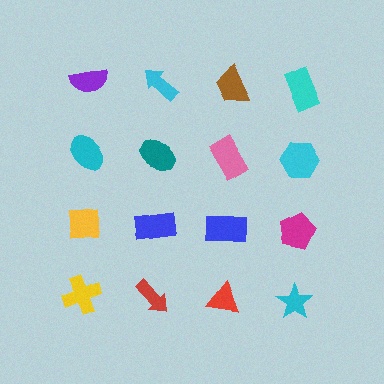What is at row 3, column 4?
A magenta pentagon.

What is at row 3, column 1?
A yellow square.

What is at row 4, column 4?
A cyan star.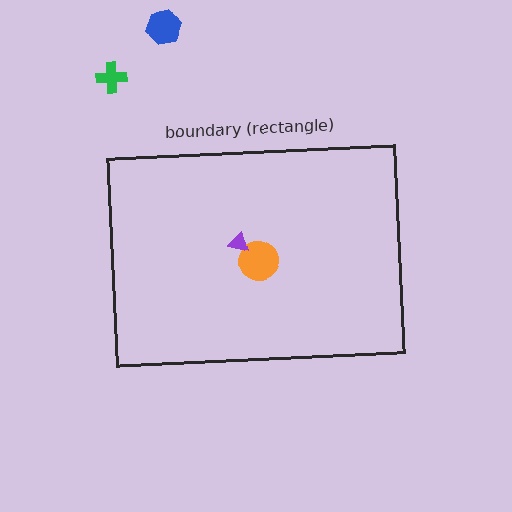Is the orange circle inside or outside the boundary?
Inside.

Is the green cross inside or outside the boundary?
Outside.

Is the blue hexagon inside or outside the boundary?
Outside.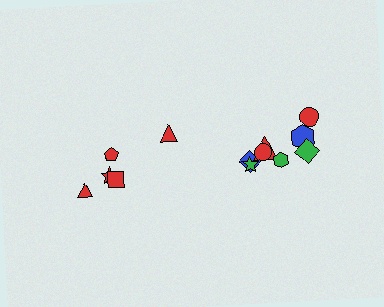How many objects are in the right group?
There are 8 objects.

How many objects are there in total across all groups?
There are 13 objects.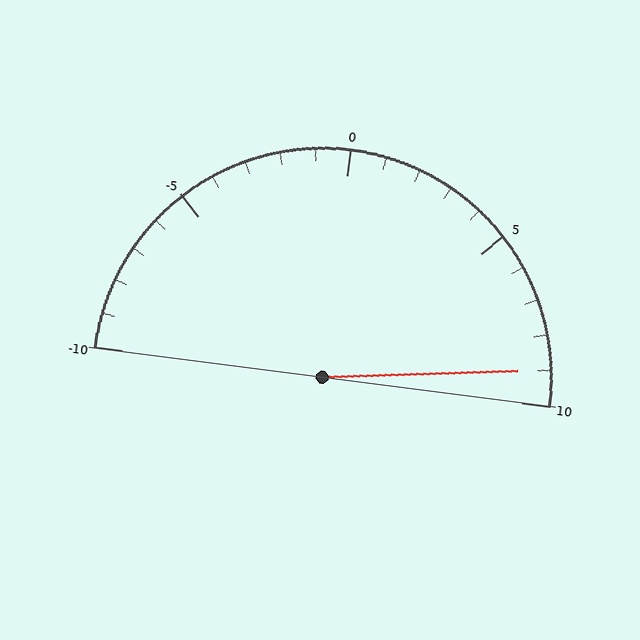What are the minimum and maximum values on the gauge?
The gauge ranges from -10 to 10.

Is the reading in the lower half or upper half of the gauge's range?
The reading is in the upper half of the range (-10 to 10).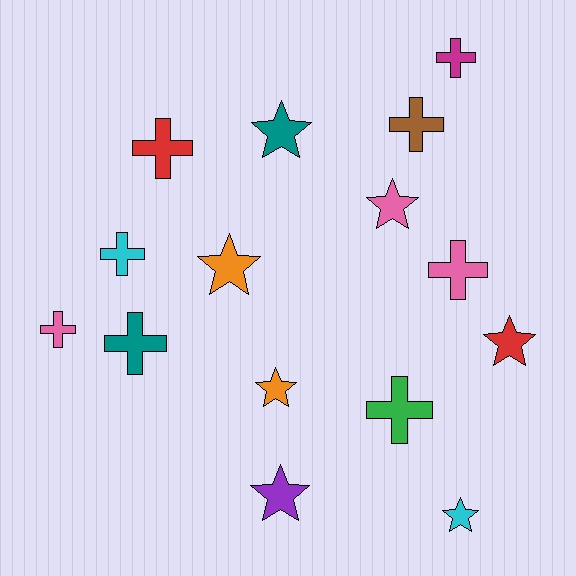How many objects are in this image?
There are 15 objects.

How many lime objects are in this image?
There are no lime objects.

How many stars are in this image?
There are 7 stars.